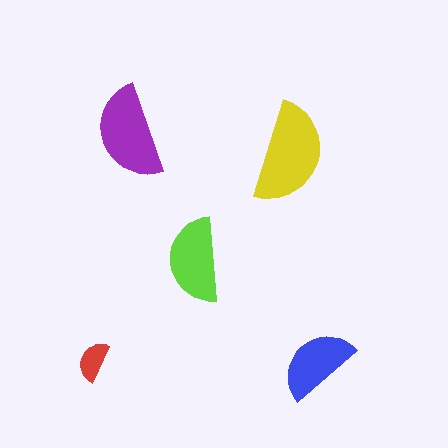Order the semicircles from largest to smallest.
the yellow one, the purple one, the lime one, the blue one, the red one.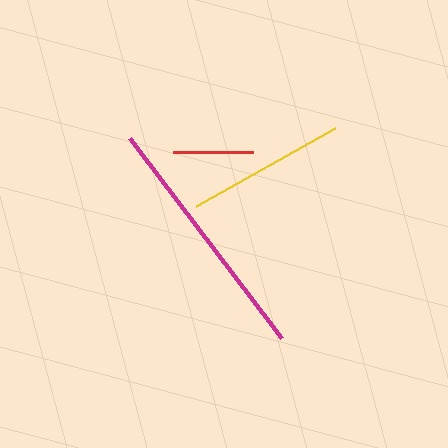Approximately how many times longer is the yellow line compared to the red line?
The yellow line is approximately 2.0 times the length of the red line.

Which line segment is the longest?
The magenta line is the longest at approximately 251 pixels.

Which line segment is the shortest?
The red line is the shortest at approximately 80 pixels.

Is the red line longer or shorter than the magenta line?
The magenta line is longer than the red line.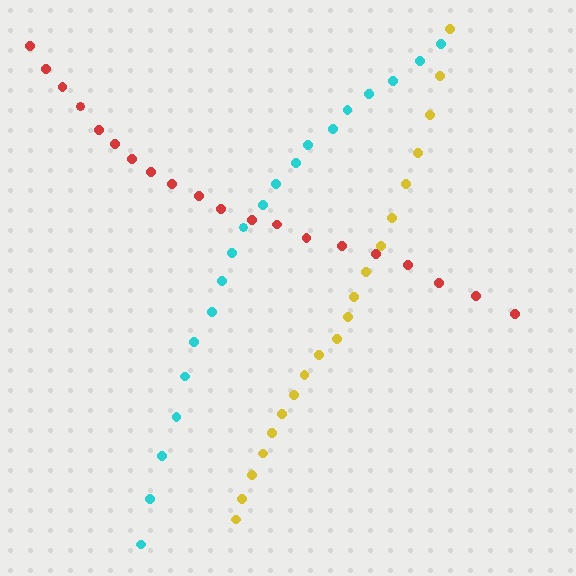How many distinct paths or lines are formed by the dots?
There are 3 distinct paths.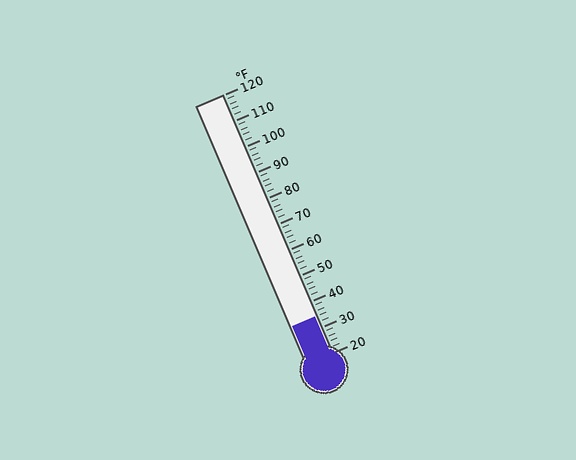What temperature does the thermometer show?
The thermometer shows approximately 34°F.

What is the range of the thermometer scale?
The thermometer scale ranges from 20°F to 120°F.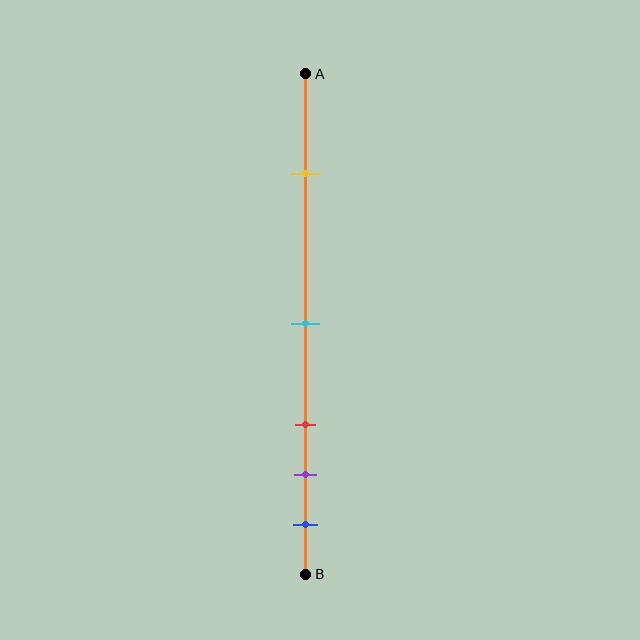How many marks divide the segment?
There are 5 marks dividing the segment.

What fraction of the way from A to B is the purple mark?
The purple mark is approximately 80% (0.8) of the way from A to B.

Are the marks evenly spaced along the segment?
No, the marks are not evenly spaced.